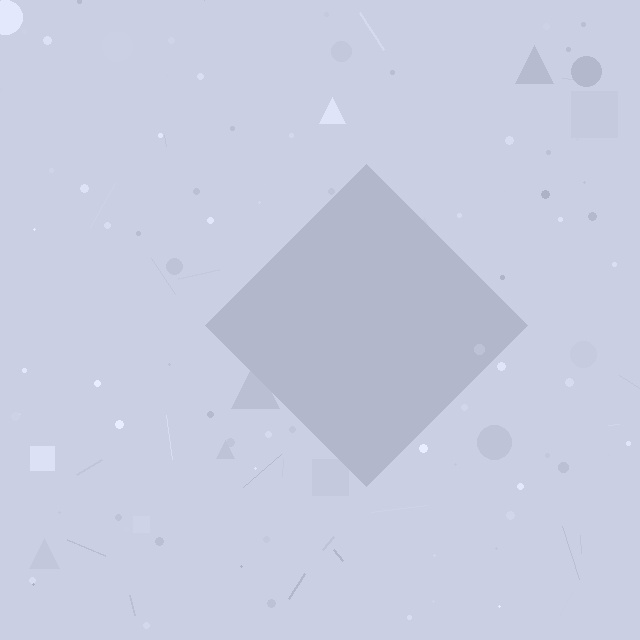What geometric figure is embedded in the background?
A diamond is embedded in the background.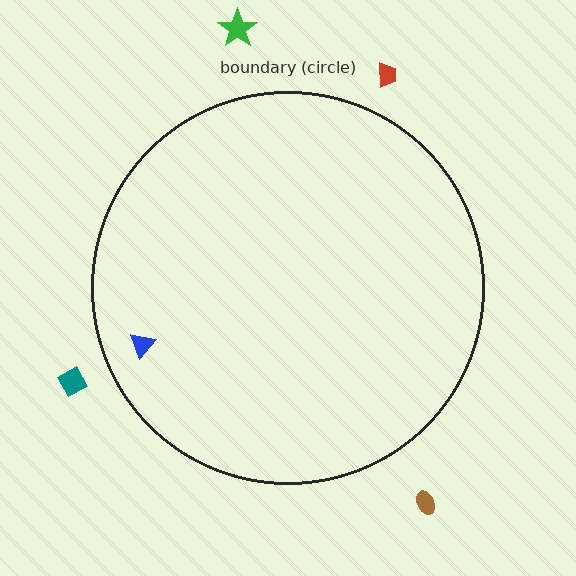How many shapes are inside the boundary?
1 inside, 4 outside.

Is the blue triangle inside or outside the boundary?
Inside.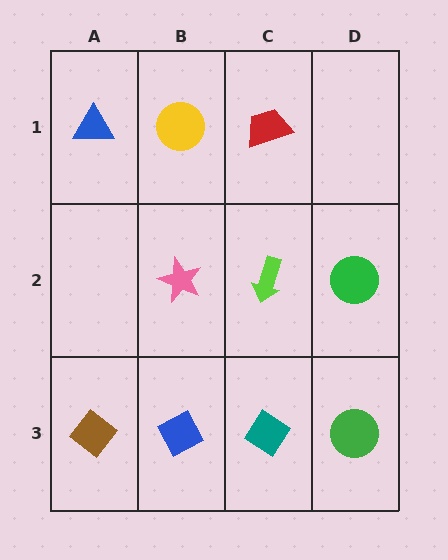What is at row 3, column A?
A brown diamond.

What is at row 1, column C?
A red trapezoid.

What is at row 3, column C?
A teal diamond.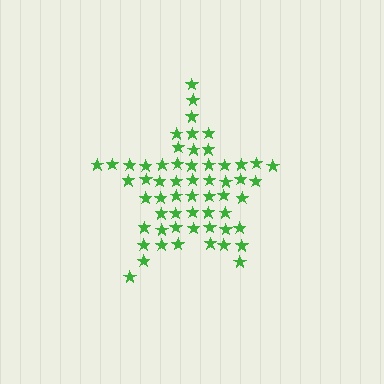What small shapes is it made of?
It is made of small stars.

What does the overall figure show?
The overall figure shows a star.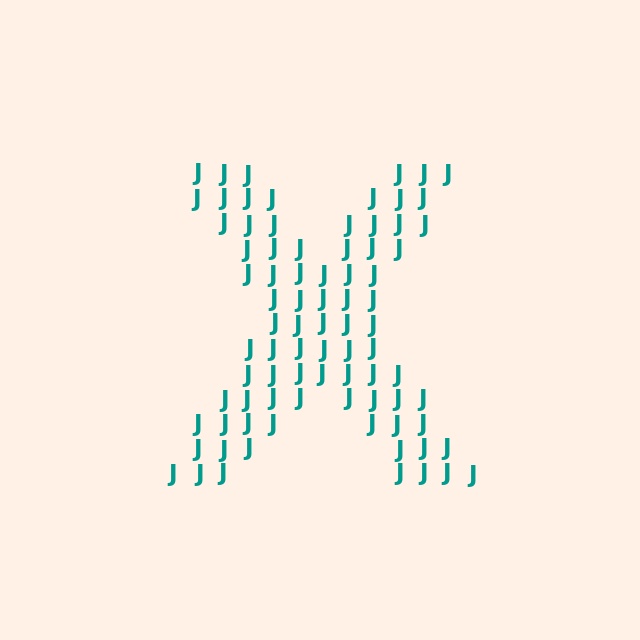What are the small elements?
The small elements are letter J's.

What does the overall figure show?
The overall figure shows the letter X.